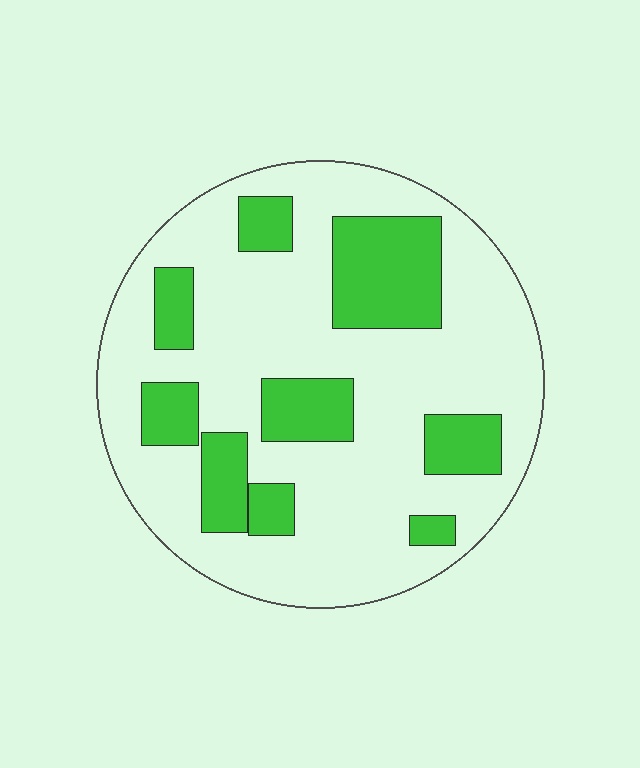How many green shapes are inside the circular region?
9.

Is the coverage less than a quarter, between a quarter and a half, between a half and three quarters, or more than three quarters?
Between a quarter and a half.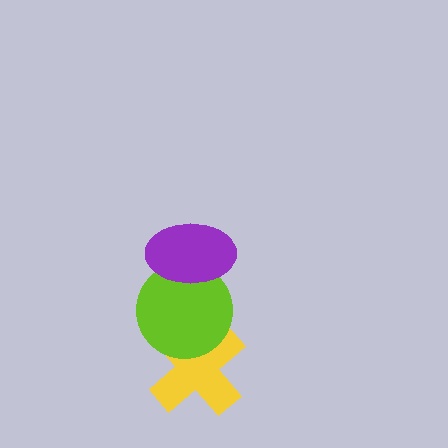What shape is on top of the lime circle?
The purple ellipse is on top of the lime circle.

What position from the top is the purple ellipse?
The purple ellipse is 1st from the top.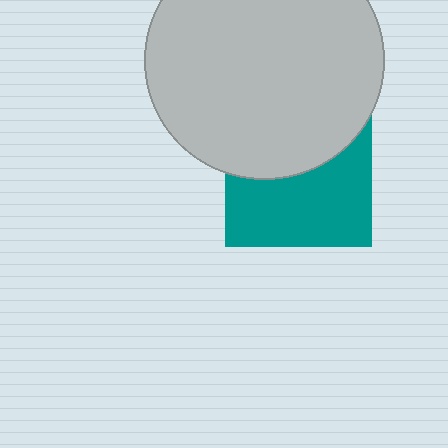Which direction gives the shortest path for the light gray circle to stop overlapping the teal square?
Moving up gives the shortest separation.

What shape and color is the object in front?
The object in front is a light gray circle.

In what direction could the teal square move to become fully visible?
The teal square could move down. That would shift it out from behind the light gray circle entirely.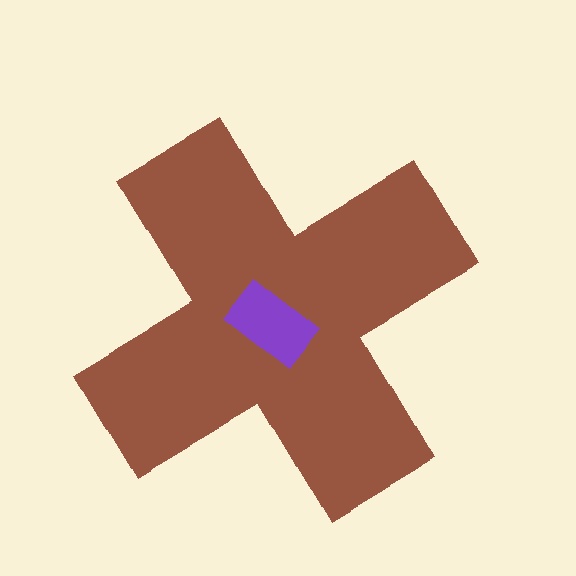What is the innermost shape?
The purple rectangle.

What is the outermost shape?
The brown cross.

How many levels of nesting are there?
2.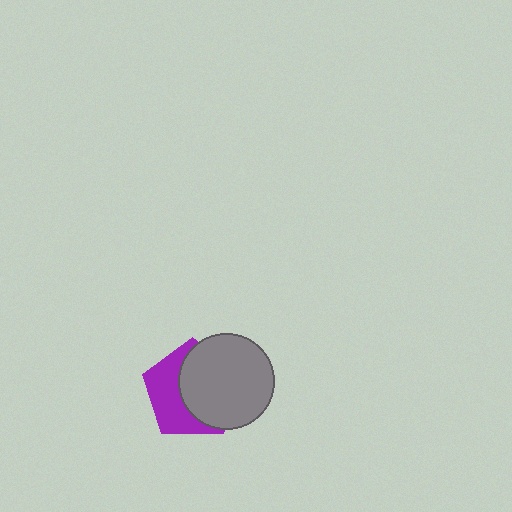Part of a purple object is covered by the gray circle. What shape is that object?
It is a pentagon.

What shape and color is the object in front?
The object in front is a gray circle.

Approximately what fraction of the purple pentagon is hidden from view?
Roughly 56% of the purple pentagon is hidden behind the gray circle.